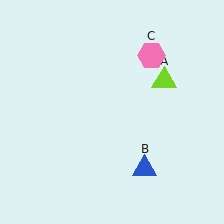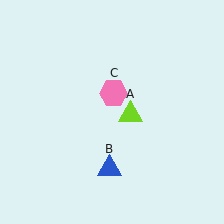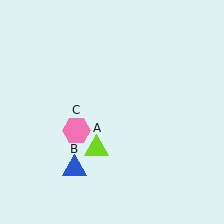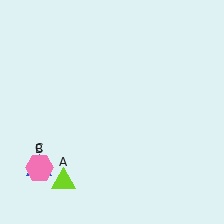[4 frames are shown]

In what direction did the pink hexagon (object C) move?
The pink hexagon (object C) moved down and to the left.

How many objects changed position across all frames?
3 objects changed position: lime triangle (object A), blue triangle (object B), pink hexagon (object C).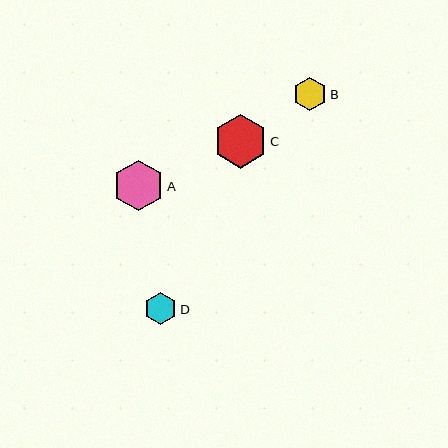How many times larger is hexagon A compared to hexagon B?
Hexagon A is approximately 1.5 times the size of hexagon B.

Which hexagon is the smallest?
Hexagon D is the smallest with a size of approximately 32 pixels.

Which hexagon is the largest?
Hexagon C is the largest with a size of approximately 54 pixels.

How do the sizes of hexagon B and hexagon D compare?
Hexagon B and hexagon D are approximately the same size.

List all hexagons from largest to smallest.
From largest to smallest: C, A, B, D.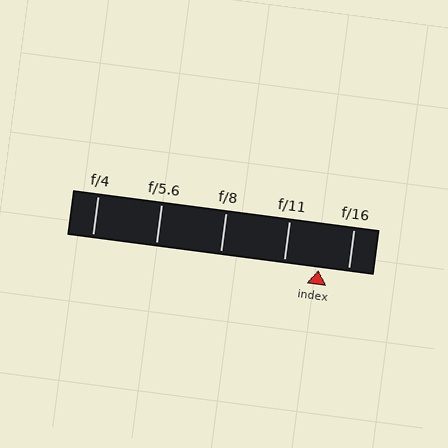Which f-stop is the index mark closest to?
The index mark is closest to f/16.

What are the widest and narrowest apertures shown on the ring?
The widest aperture shown is f/4 and the narrowest is f/16.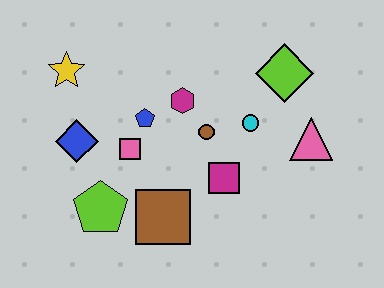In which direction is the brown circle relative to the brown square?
The brown circle is above the brown square.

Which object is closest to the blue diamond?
The pink square is closest to the blue diamond.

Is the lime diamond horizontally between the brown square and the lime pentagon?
No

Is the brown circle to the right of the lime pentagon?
Yes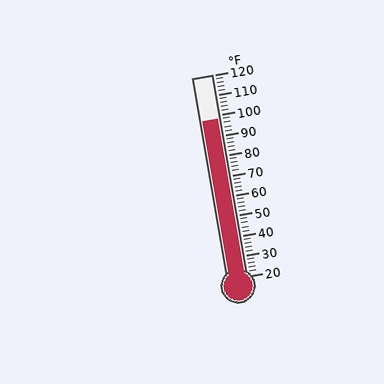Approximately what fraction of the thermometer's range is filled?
The thermometer is filled to approximately 80% of its range.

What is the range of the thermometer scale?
The thermometer scale ranges from 20°F to 120°F.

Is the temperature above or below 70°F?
The temperature is above 70°F.